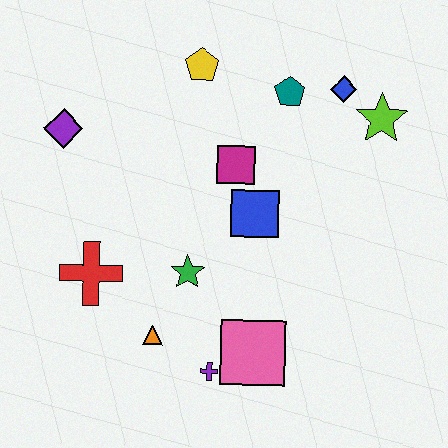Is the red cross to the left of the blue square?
Yes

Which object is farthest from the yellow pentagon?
The purple cross is farthest from the yellow pentagon.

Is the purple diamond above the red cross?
Yes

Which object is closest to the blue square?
The magenta square is closest to the blue square.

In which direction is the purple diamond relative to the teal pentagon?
The purple diamond is to the left of the teal pentagon.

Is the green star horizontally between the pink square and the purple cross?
No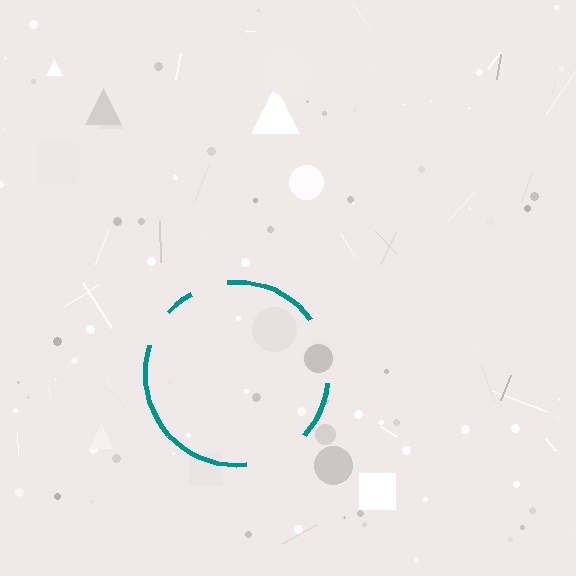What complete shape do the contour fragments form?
The contour fragments form a circle.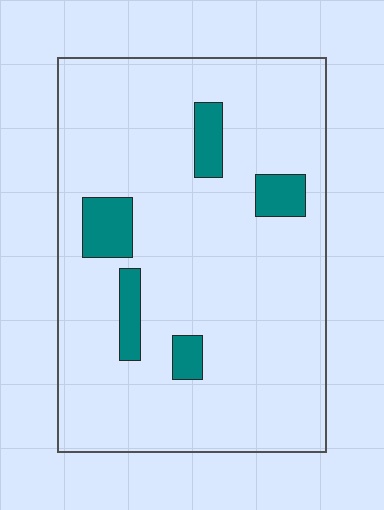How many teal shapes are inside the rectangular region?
5.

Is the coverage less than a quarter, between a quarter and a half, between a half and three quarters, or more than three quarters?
Less than a quarter.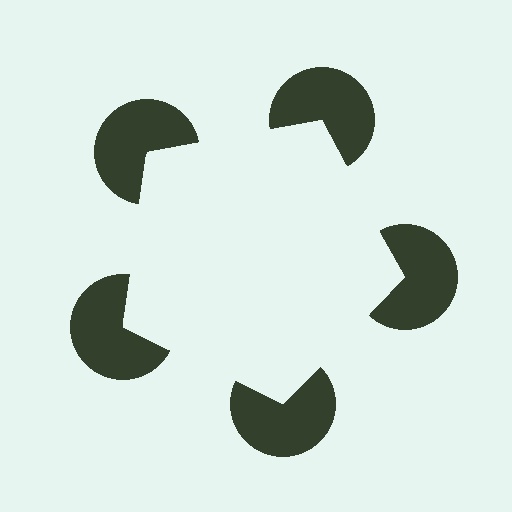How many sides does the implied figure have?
5 sides.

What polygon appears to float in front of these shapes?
An illusory pentagon — its edges are inferred from the aligned wedge cuts in the pac-man discs, not physically drawn.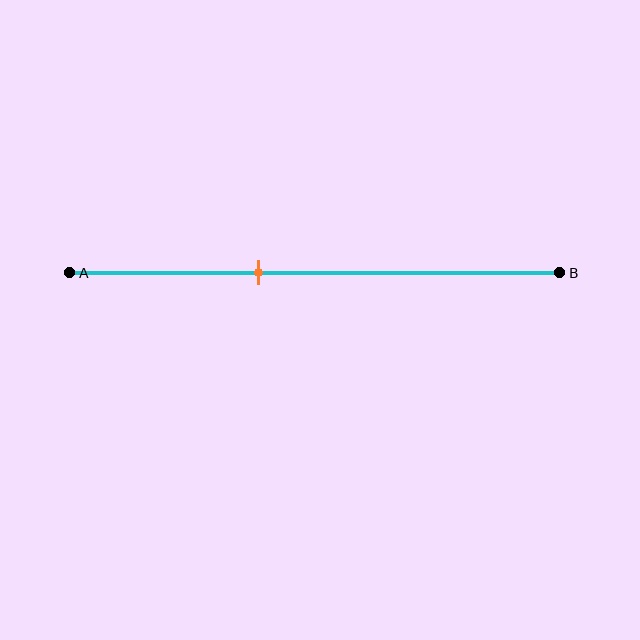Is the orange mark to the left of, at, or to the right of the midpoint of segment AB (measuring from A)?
The orange mark is to the left of the midpoint of segment AB.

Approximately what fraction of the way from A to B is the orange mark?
The orange mark is approximately 40% of the way from A to B.